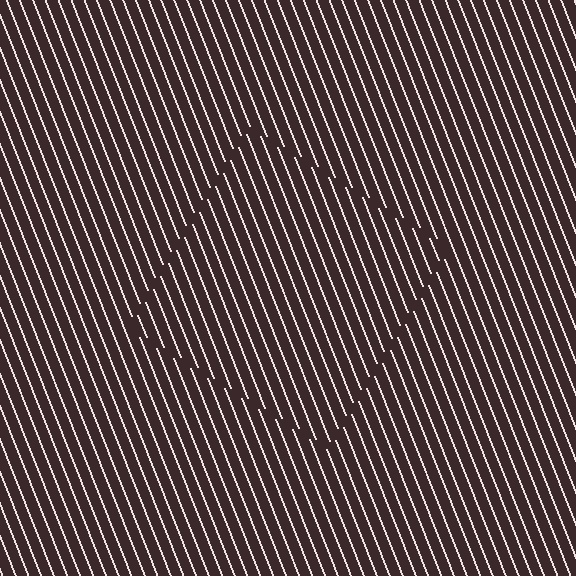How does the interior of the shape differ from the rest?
The interior of the shape contains the same grating, shifted by half a period — the contour is defined by the phase discontinuity where line-ends from the inner and outer gratings abut.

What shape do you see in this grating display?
An illusory square. The interior of the shape contains the same grating, shifted by half a period — the contour is defined by the phase discontinuity where line-ends from the inner and outer gratings abut.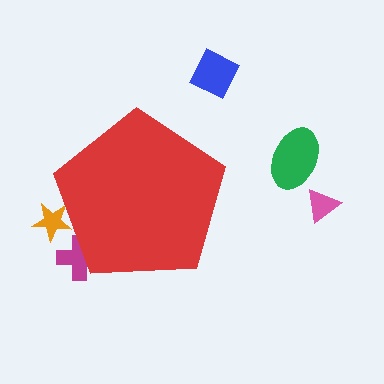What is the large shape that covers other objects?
A red pentagon.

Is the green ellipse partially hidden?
No, the green ellipse is fully visible.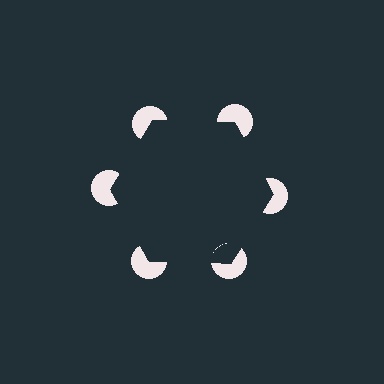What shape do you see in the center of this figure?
An illusory hexagon — its edges are inferred from the aligned wedge cuts in the pac-man discs, not physically drawn.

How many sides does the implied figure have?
6 sides.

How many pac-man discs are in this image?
There are 6 — one at each vertex of the illusory hexagon.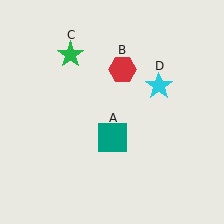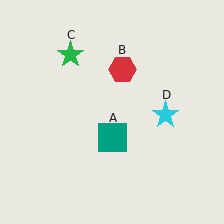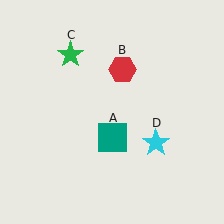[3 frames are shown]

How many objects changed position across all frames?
1 object changed position: cyan star (object D).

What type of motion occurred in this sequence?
The cyan star (object D) rotated clockwise around the center of the scene.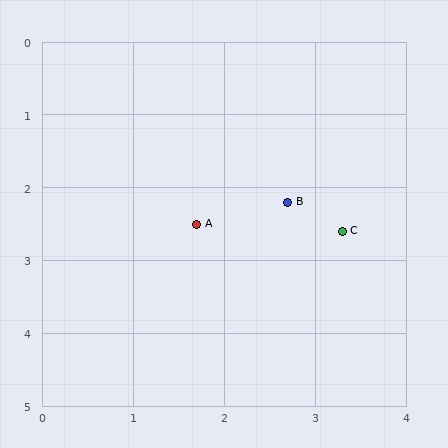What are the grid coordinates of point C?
Point C is at approximately (3.3, 2.6).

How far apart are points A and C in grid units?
Points A and C are about 1.6 grid units apart.